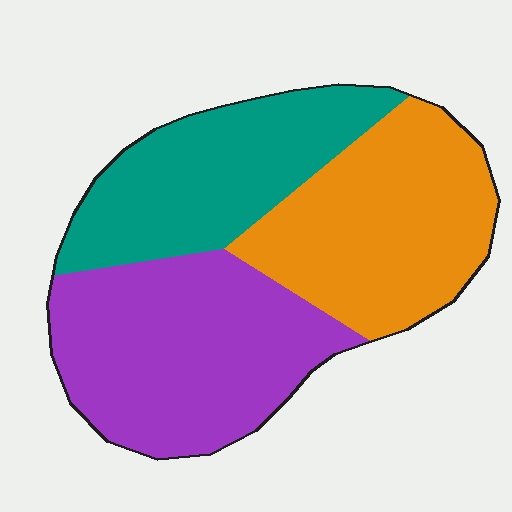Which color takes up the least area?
Teal, at roughly 30%.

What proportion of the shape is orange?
Orange takes up about one third (1/3) of the shape.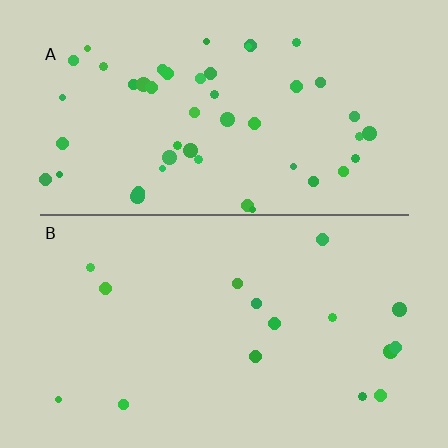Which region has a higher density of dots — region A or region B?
A (the top).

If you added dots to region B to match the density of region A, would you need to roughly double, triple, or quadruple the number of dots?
Approximately triple.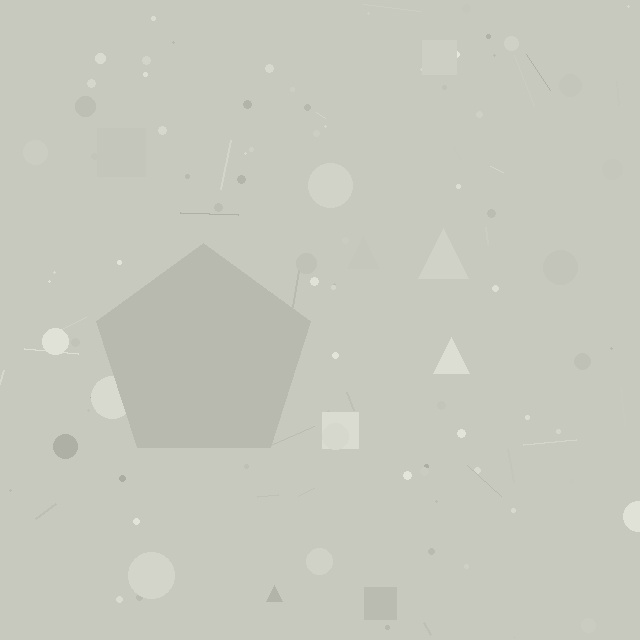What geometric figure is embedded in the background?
A pentagon is embedded in the background.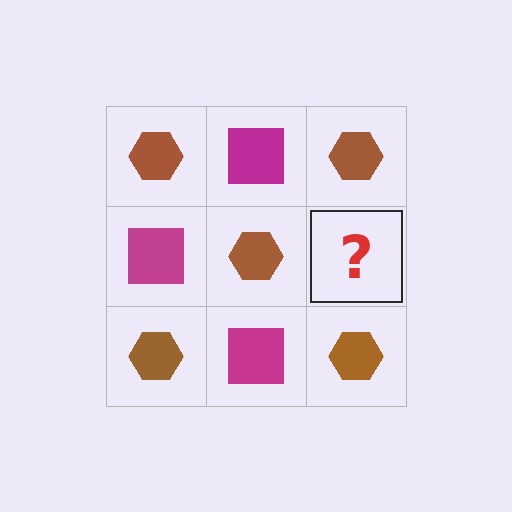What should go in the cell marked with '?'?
The missing cell should contain a magenta square.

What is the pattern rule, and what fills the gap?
The rule is that it alternates brown hexagon and magenta square in a checkerboard pattern. The gap should be filled with a magenta square.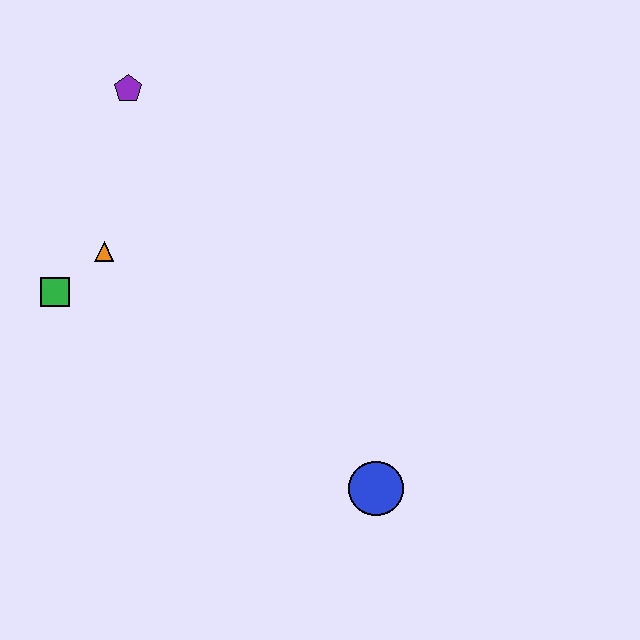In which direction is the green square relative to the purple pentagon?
The green square is below the purple pentagon.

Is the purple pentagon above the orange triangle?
Yes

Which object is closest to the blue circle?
The orange triangle is closest to the blue circle.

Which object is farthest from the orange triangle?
The blue circle is farthest from the orange triangle.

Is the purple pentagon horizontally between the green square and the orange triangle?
No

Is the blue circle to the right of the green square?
Yes